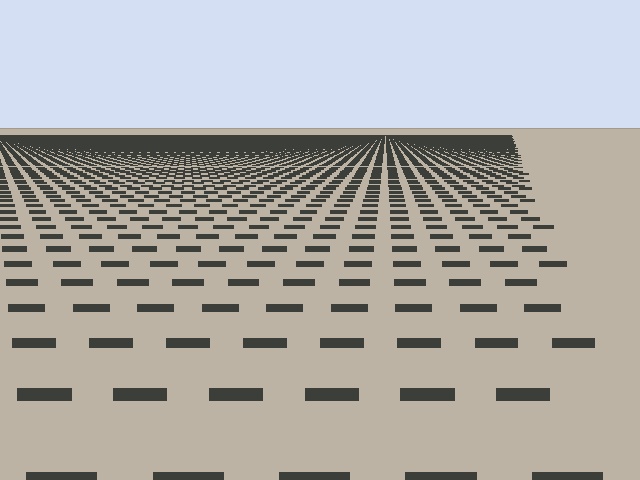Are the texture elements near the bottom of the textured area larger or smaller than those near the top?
Larger. Near the bottom, elements are closer to the viewer and appear at a bigger on-screen size.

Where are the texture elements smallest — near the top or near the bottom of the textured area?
Near the top.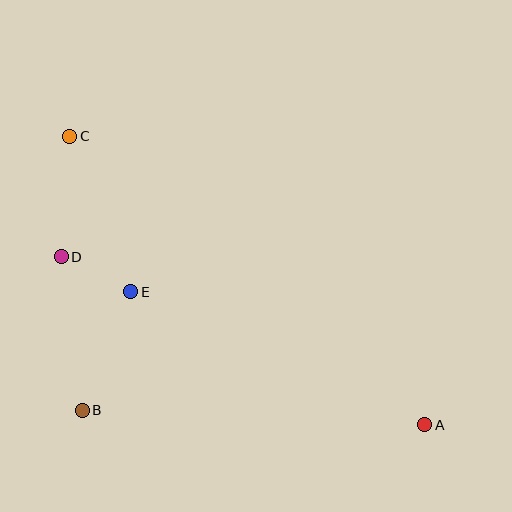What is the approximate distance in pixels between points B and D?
The distance between B and D is approximately 155 pixels.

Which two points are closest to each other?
Points D and E are closest to each other.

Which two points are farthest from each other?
Points A and C are farthest from each other.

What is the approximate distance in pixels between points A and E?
The distance between A and E is approximately 323 pixels.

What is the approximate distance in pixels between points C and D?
The distance between C and D is approximately 121 pixels.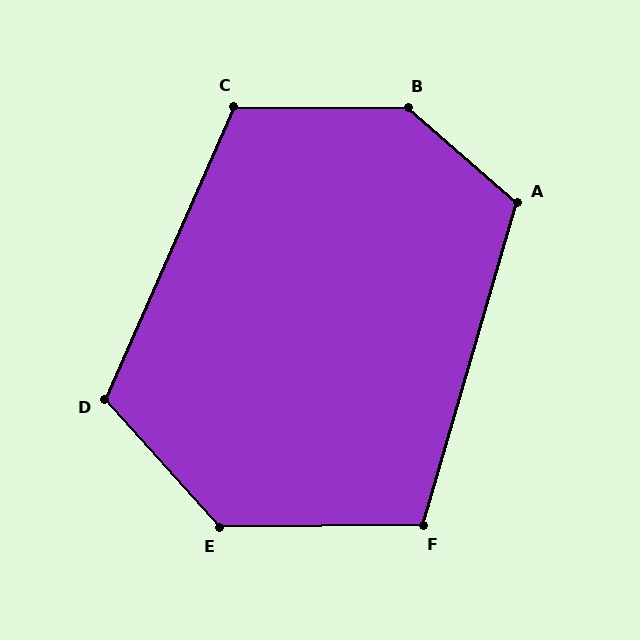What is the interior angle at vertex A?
Approximately 115 degrees (obtuse).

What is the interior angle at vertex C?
Approximately 114 degrees (obtuse).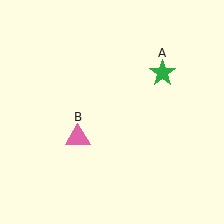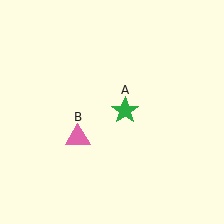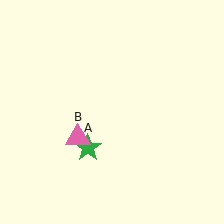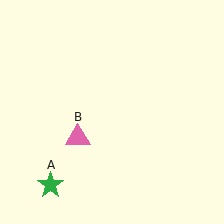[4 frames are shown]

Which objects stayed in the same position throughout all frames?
Pink triangle (object B) remained stationary.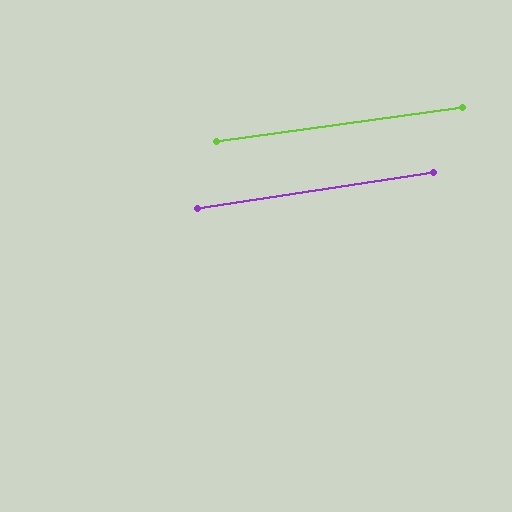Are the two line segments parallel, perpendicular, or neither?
Parallel — their directions differ by only 0.9°.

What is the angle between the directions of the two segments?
Approximately 1 degree.